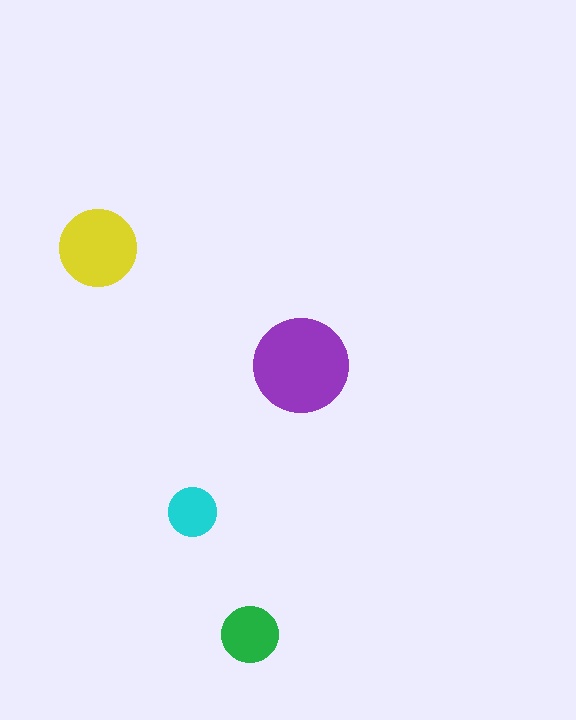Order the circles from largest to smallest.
the purple one, the yellow one, the green one, the cyan one.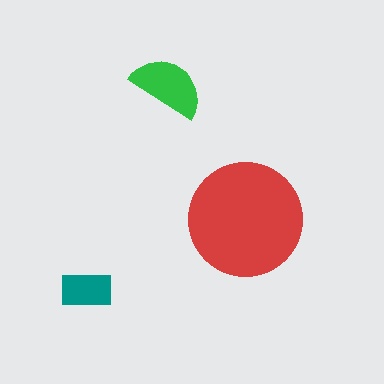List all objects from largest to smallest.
The red circle, the green semicircle, the teal rectangle.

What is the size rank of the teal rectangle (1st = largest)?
3rd.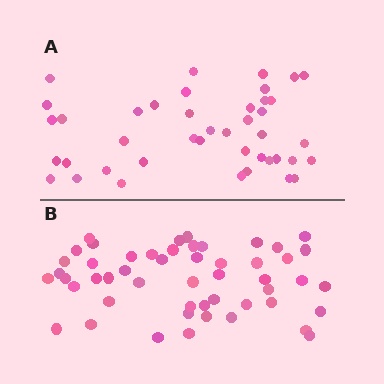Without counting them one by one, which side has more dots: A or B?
Region B (the bottom region) has more dots.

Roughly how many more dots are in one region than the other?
Region B has roughly 8 or so more dots than region A.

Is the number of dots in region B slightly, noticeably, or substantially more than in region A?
Region B has only slightly more — the two regions are fairly close. The ratio is roughly 1.2 to 1.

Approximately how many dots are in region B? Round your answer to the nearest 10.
About 50 dots. (The exact count is 51, which rounds to 50.)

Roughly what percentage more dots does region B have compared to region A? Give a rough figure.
About 20% more.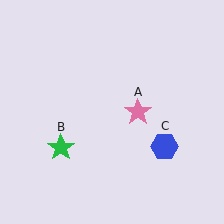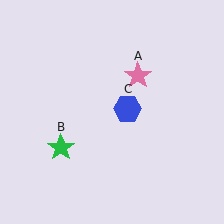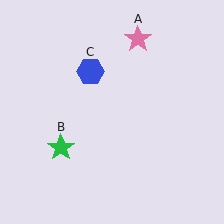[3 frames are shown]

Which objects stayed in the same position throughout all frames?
Green star (object B) remained stationary.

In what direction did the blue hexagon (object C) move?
The blue hexagon (object C) moved up and to the left.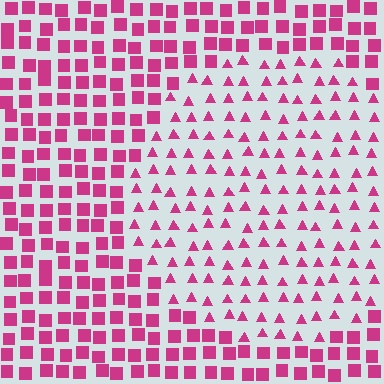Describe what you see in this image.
The image is filled with small magenta elements arranged in a uniform grid. A circle-shaped region contains triangles, while the surrounding area contains squares. The boundary is defined purely by the change in element shape.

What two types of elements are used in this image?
The image uses triangles inside the circle region and squares outside it.